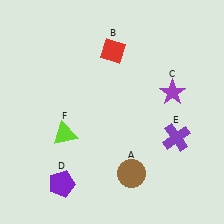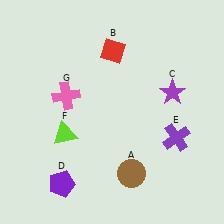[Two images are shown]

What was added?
A pink cross (G) was added in Image 2.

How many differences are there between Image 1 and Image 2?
There is 1 difference between the two images.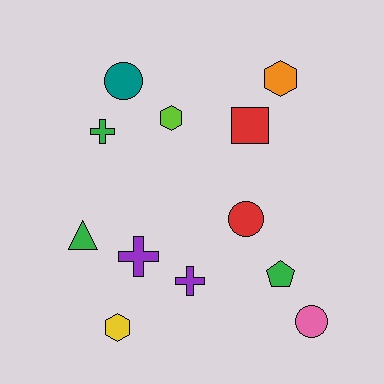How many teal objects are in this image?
There is 1 teal object.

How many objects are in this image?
There are 12 objects.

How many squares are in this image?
There is 1 square.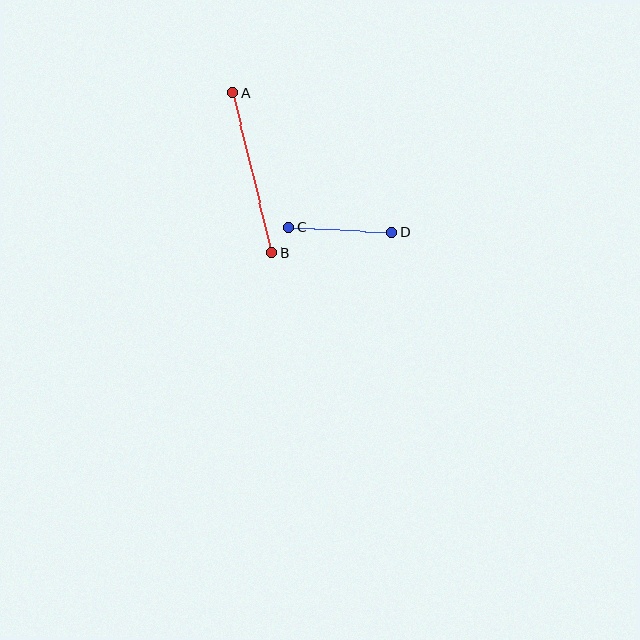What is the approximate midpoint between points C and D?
The midpoint is at approximately (340, 230) pixels.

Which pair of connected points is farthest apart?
Points A and B are farthest apart.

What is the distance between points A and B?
The distance is approximately 165 pixels.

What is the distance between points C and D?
The distance is approximately 103 pixels.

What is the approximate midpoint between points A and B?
The midpoint is at approximately (252, 173) pixels.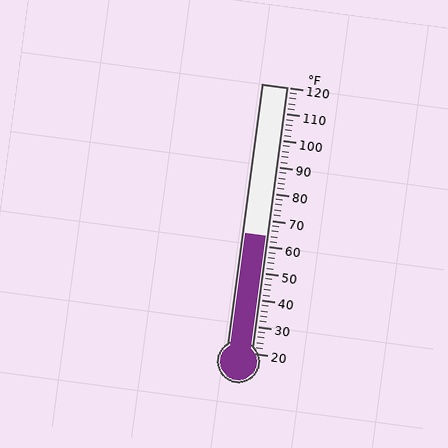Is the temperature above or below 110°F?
The temperature is below 110°F.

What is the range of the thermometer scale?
The thermometer scale ranges from 20°F to 120°F.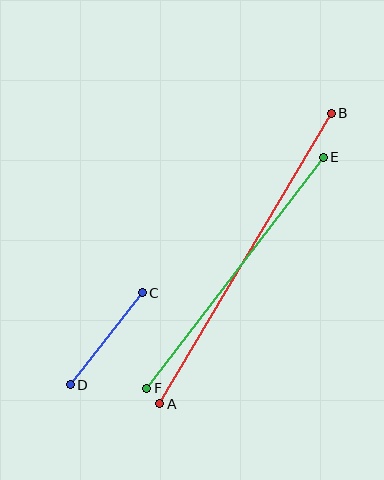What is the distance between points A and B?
The distance is approximately 337 pixels.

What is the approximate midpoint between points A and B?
The midpoint is at approximately (245, 259) pixels.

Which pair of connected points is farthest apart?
Points A and B are farthest apart.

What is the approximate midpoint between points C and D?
The midpoint is at approximately (106, 339) pixels.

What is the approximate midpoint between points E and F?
The midpoint is at approximately (235, 273) pixels.